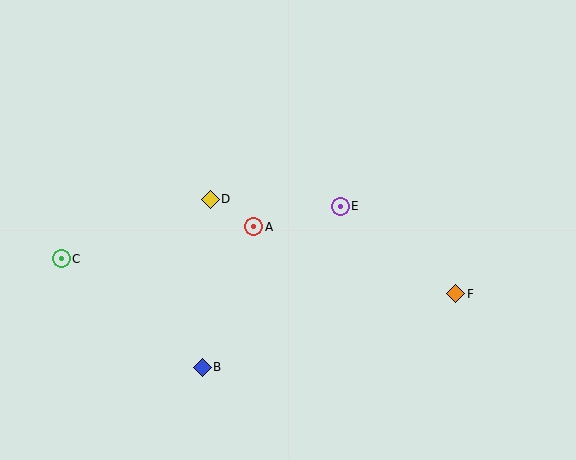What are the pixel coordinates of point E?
Point E is at (340, 206).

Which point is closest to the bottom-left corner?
Point C is closest to the bottom-left corner.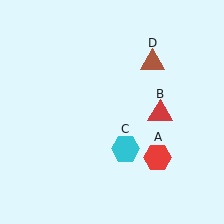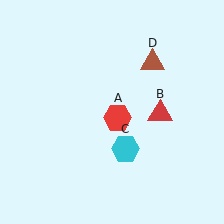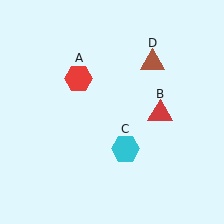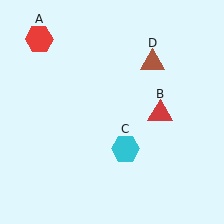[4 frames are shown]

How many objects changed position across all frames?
1 object changed position: red hexagon (object A).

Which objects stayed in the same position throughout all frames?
Red triangle (object B) and cyan hexagon (object C) and brown triangle (object D) remained stationary.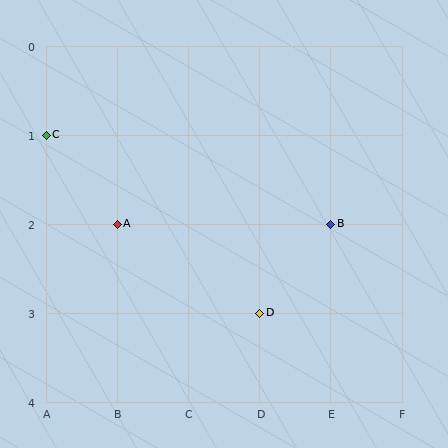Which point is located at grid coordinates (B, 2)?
Point A is at (B, 2).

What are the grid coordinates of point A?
Point A is at grid coordinates (B, 2).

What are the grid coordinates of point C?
Point C is at grid coordinates (A, 1).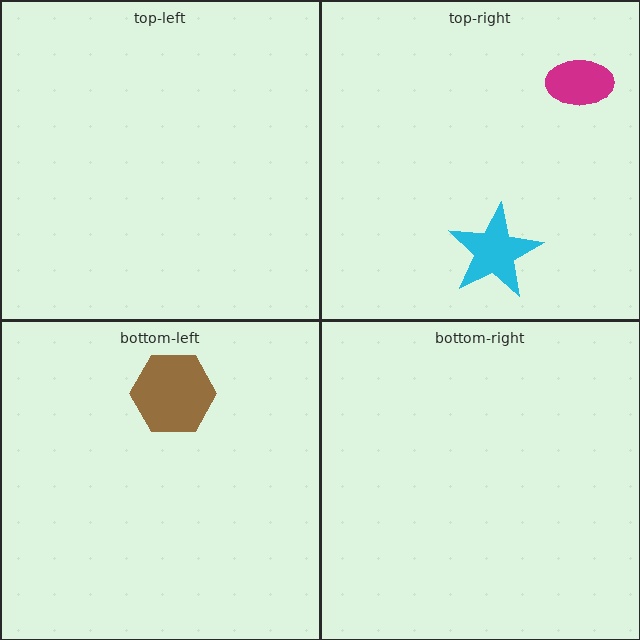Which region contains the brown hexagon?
The bottom-left region.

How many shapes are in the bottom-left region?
1.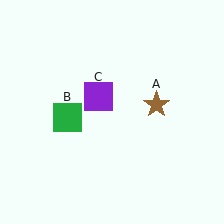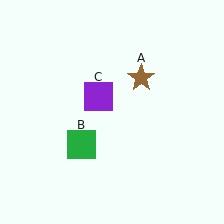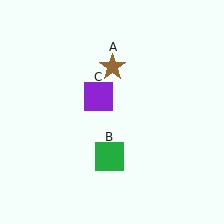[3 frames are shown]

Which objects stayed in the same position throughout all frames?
Purple square (object C) remained stationary.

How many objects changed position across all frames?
2 objects changed position: brown star (object A), green square (object B).